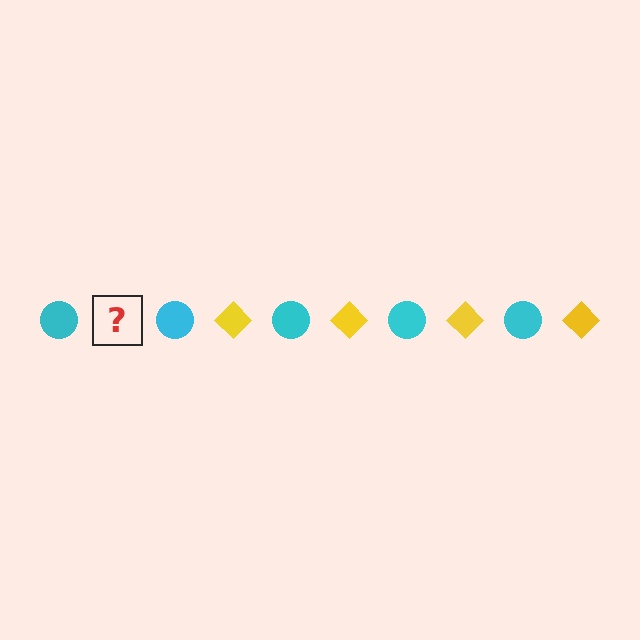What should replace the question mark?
The question mark should be replaced with a yellow diamond.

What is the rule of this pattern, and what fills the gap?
The rule is that the pattern alternates between cyan circle and yellow diamond. The gap should be filled with a yellow diamond.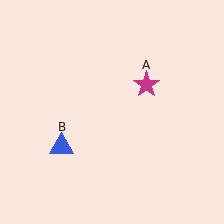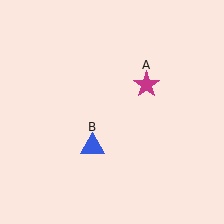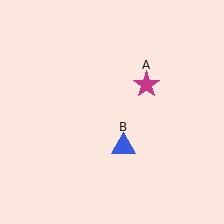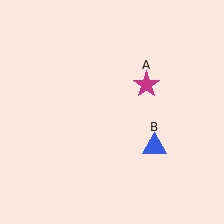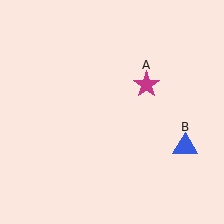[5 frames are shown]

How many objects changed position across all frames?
1 object changed position: blue triangle (object B).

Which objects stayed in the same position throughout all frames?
Magenta star (object A) remained stationary.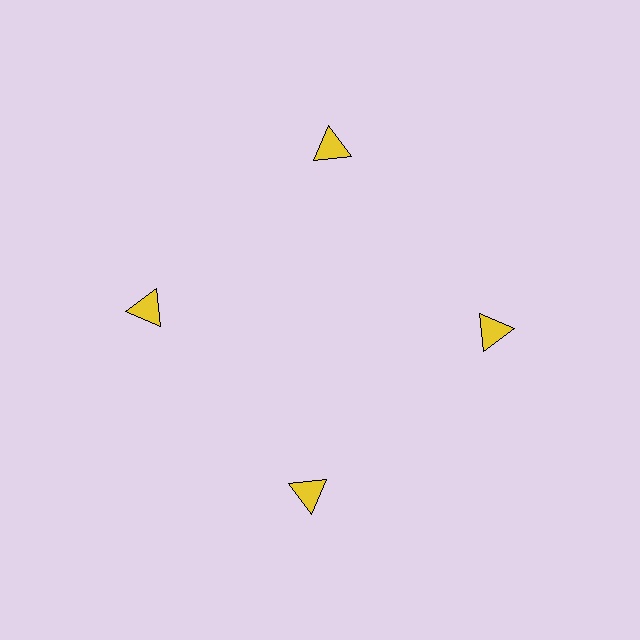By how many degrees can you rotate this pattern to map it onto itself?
The pattern maps onto itself every 90 degrees of rotation.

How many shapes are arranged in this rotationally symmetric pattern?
There are 4 shapes, arranged in 4 groups of 1.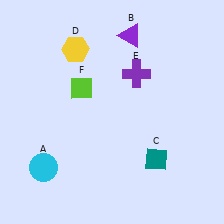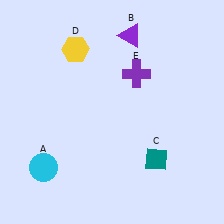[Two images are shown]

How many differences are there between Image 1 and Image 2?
There is 1 difference between the two images.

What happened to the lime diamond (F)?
The lime diamond (F) was removed in Image 2. It was in the top-left area of Image 1.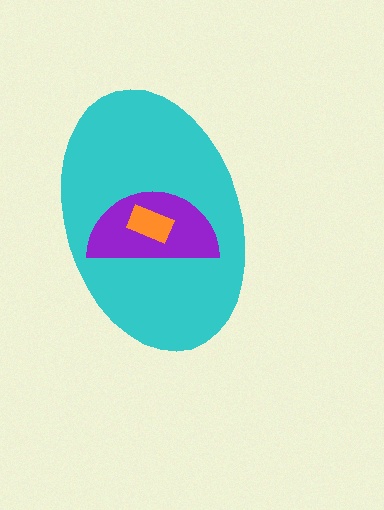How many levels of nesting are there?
3.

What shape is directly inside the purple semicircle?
The orange rectangle.